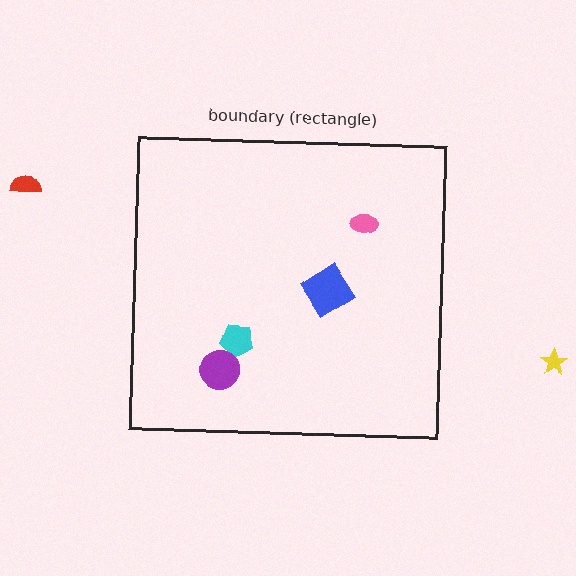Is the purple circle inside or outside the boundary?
Inside.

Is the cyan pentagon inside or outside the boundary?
Inside.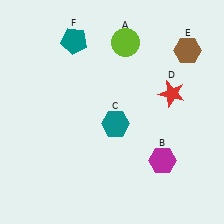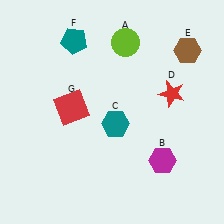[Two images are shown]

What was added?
A red square (G) was added in Image 2.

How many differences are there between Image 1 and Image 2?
There is 1 difference between the two images.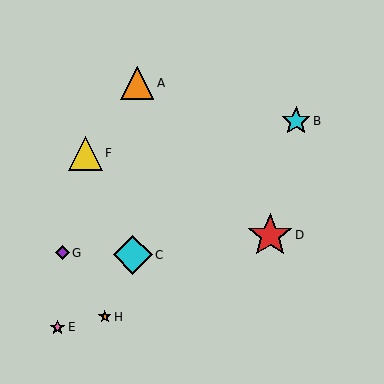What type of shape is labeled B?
Shape B is a cyan star.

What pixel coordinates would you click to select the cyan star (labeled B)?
Click at (296, 121) to select the cyan star B.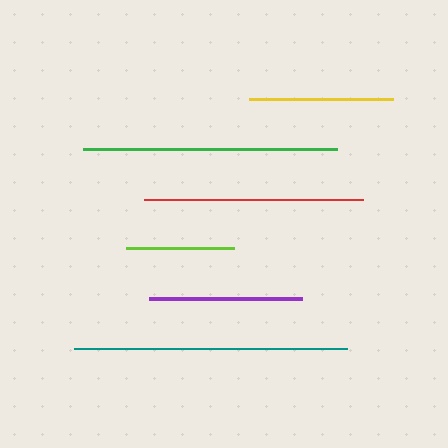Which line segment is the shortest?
The lime line is the shortest at approximately 108 pixels.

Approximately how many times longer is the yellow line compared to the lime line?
The yellow line is approximately 1.3 times the length of the lime line.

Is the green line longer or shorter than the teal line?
The teal line is longer than the green line.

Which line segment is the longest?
The teal line is the longest at approximately 273 pixels.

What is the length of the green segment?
The green segment is approximately 253 pixels long.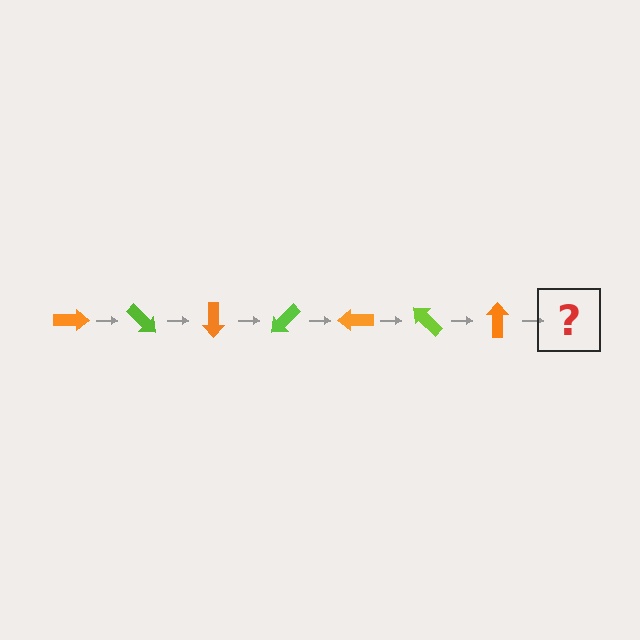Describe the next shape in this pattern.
It should be a lime arrow, rotated 315 degrees from the start.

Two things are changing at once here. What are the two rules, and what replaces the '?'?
The two rules are that it rotates 45 degrees each step and the color cycles through orange and lime. The '?' should be a lime arrow, rotated 315 degrees from the start.